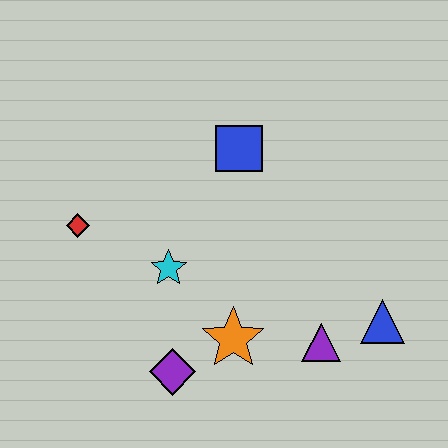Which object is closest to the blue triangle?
The purple triangle is closest to the blue triangle.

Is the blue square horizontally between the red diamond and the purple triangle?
Yes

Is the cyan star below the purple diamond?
No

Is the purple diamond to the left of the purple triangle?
Yes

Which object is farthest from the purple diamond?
The blue square is farthest from the purple diamond.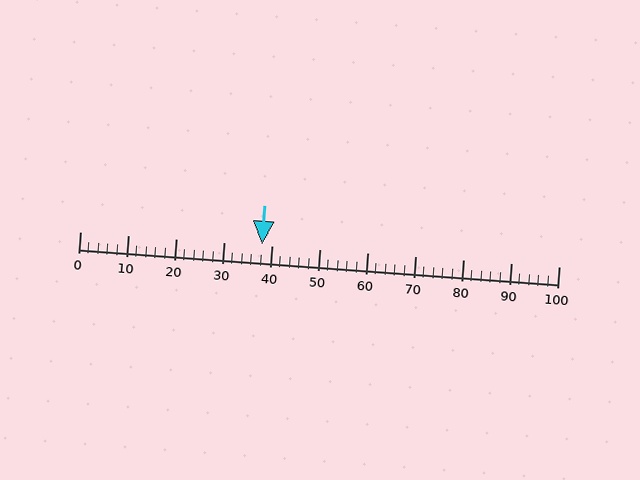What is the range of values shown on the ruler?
The ruler shows values from 0 to 100.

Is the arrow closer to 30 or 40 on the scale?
The arrow is closer to 40.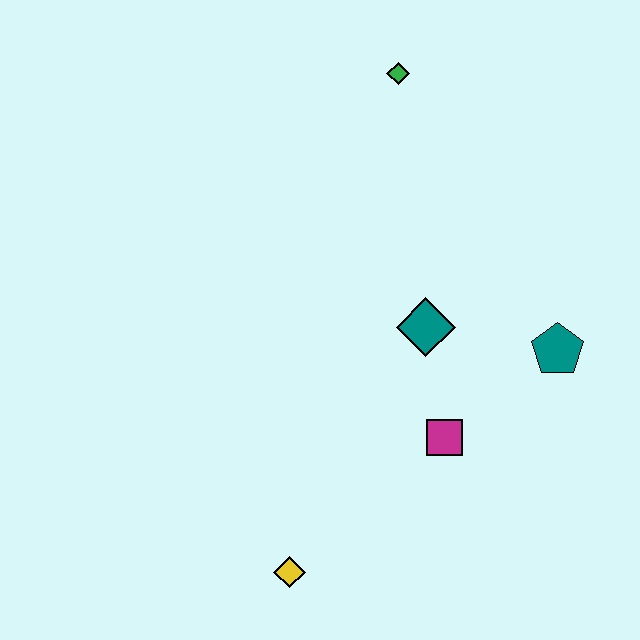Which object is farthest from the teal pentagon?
The yellow diamond is farthest from the teal pentagon.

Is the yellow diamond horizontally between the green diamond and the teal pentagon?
No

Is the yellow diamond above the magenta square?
No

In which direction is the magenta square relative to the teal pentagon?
The magenta square is to the left of the teal pentagon.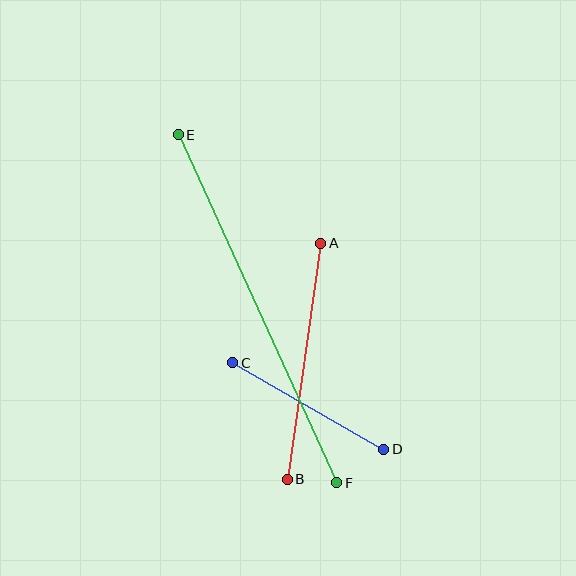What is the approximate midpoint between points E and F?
The midpoint is at approximately (257, 309) pixels.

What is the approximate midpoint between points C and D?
The midpoint is at approximately (308, 406) pixels.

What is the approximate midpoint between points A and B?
The midpoint is at approximately (304, 361) pixels.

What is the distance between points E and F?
The distance is approximately 383 pixels.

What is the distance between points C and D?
The distance is approximately 174 pixels.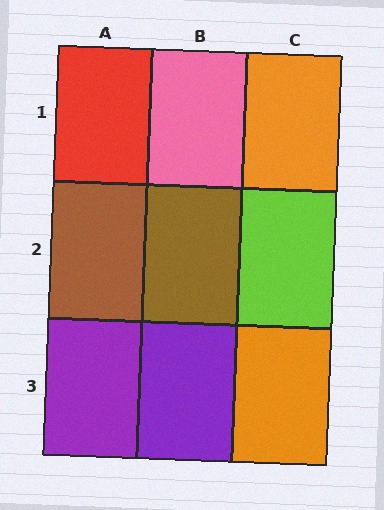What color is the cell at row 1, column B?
Pink.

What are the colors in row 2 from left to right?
Brown, brown, lime.